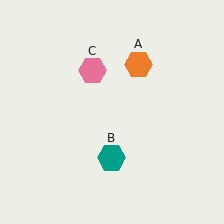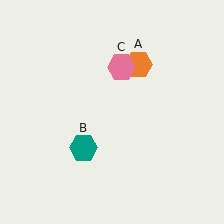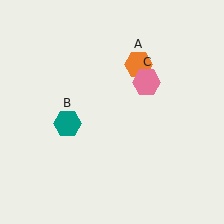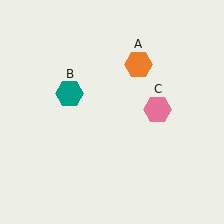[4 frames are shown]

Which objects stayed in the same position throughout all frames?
Orange hexagon (object A) remained stationary.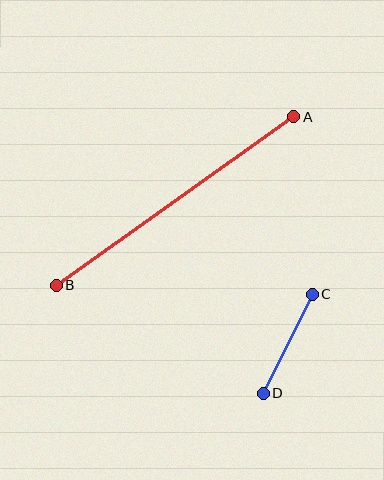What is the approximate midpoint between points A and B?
The midpoint is at approximately (175, 201) pixels.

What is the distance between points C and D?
The distance is approximately 111 pixels.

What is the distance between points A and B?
The distance is approximately 291 pixels.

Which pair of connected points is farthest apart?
Points A and B are farthest apart.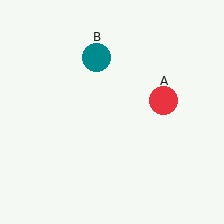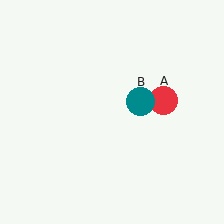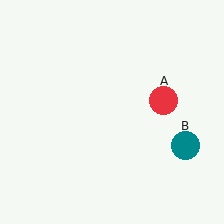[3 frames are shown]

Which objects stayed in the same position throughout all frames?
Red circle (object A) remained stationary.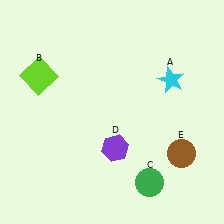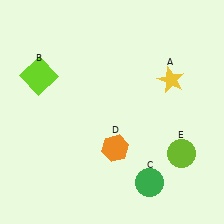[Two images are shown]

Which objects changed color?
A changed from cyan to yellow. D changed from purple to orange. E changed from brown to lime.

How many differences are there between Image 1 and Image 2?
There are 3 differences between the two images.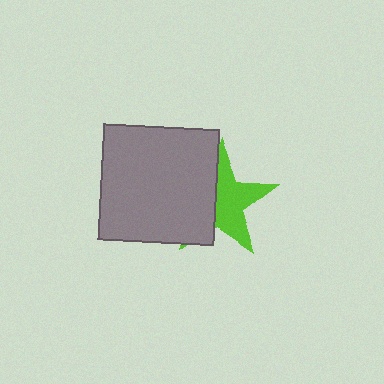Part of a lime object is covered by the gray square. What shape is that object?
It is a star.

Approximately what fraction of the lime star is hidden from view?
Roughly 46% of the lime star is hidden behind the gray square.